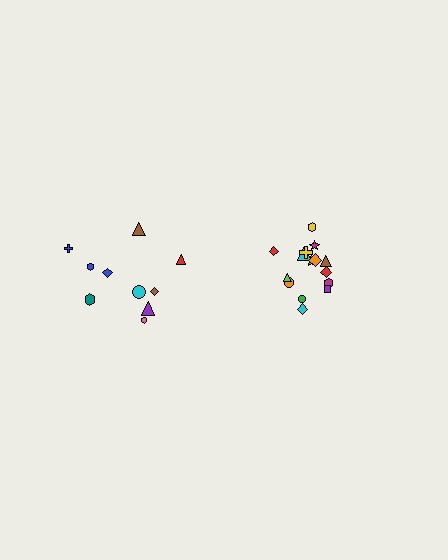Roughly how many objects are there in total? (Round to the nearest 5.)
Roughly 25 objects in total.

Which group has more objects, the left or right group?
The right group.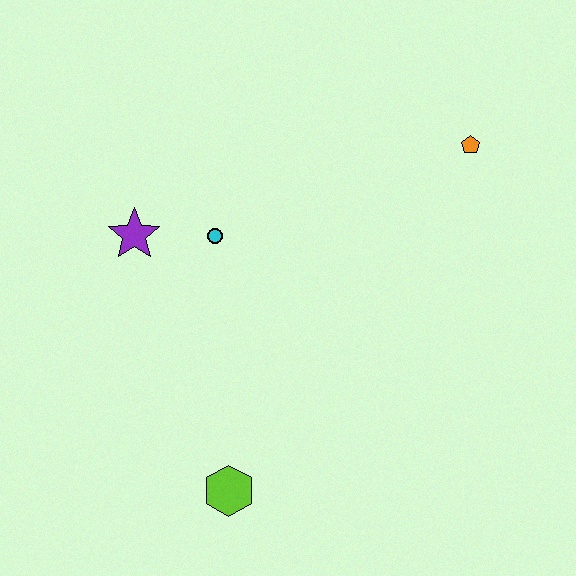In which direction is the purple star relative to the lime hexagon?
The purple star is above the lime hexagon.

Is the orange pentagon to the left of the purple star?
No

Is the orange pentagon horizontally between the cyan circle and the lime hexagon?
No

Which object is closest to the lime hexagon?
The cyan circle is closest to the lime hexagon.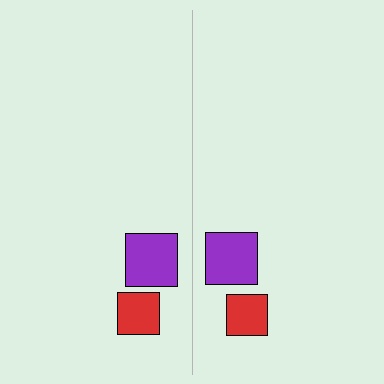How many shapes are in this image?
There are 4 shapes in this image.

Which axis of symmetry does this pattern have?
The pattern has a vertical axis of symmetry running through the center of the image.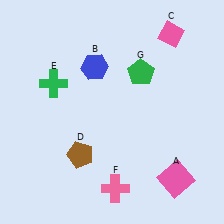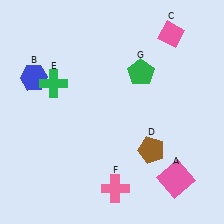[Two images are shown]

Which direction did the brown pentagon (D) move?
The brown pentagon (D) moved right.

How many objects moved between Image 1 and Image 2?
2 objects moved between the two images.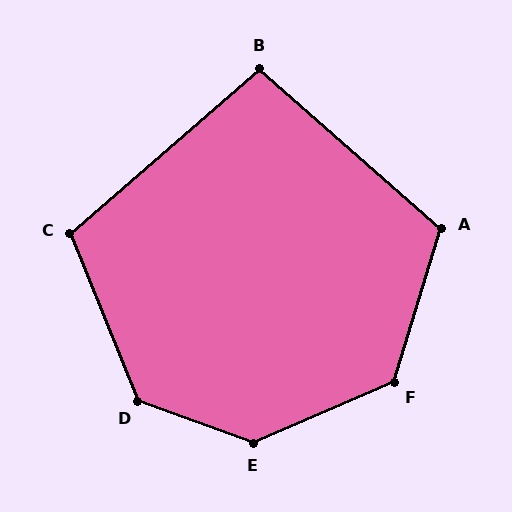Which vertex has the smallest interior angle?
B, at approximately 98 degrees.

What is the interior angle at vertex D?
Approximately 132 degrees (obtuse).